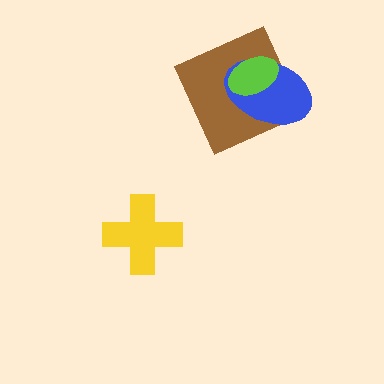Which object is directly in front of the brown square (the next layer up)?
The blue ellipse is directly in front of the brown square.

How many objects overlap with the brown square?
2 objects overlap with the brown square.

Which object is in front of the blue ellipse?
The lime ellipse is in front of the blue ellipse.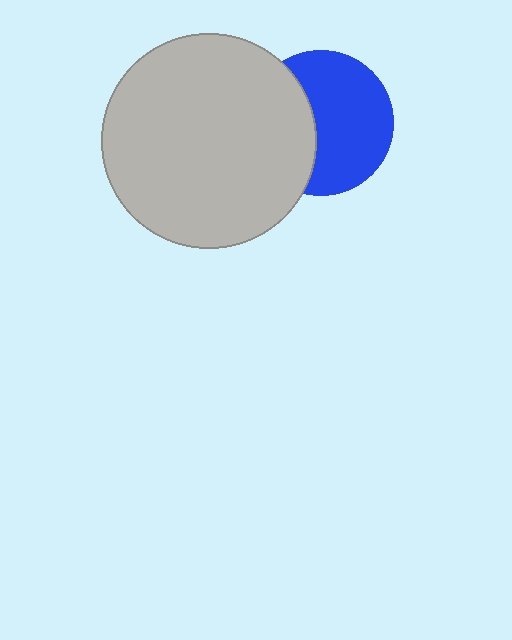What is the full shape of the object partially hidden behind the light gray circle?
The partially hidden object is a blue circle.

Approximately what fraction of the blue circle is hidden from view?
Roughly 38% of the blue circle is hidden behind the light gray circle.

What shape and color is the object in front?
The object in front is a light gray circle.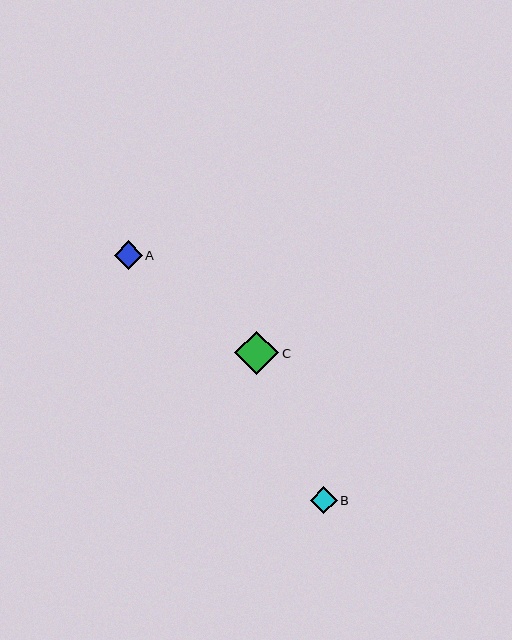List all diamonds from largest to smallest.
From largest to smallest: C, A, B.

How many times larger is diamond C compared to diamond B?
Diamond C is approximately 1.6 times the size of diamond B.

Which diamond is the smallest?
Diamond B is the smallest with a size of approximately 27 pixels.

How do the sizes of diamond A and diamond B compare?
Diamond A and diamond B are approximately the same size.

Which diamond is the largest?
Diamond C is the largest with a size of approximately 44 pixels.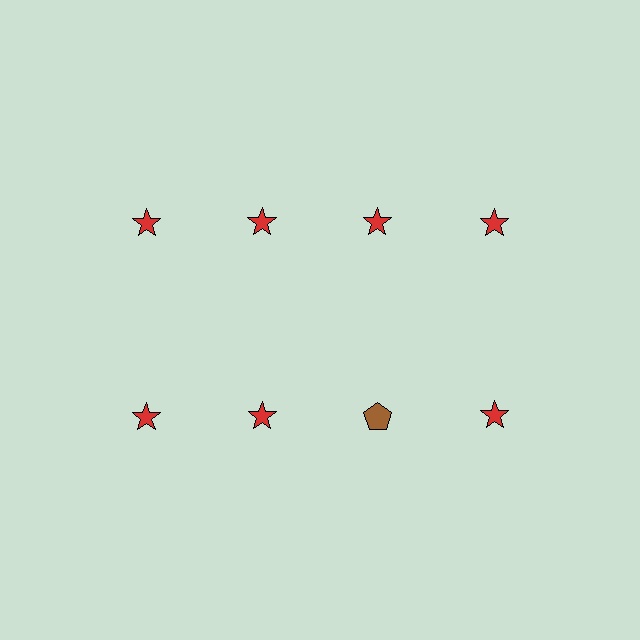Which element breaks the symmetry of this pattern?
The brown pentagon in the second row, center column breaks the symmetry. All other shapes are red stars.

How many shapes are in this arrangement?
There are 8 shapes arranged in a grid pattern.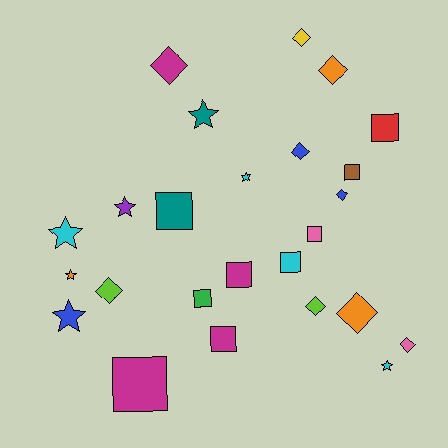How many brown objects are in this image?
There is 1 brown object.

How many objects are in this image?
There are 25 objects.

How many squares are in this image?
There are 9 squares.